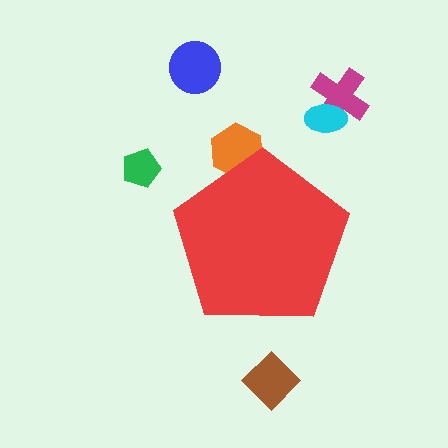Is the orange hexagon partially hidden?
Yes, the orange hexagon is partially hidden behind the red pentagon.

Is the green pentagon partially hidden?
No, the green pentagon is fully visible.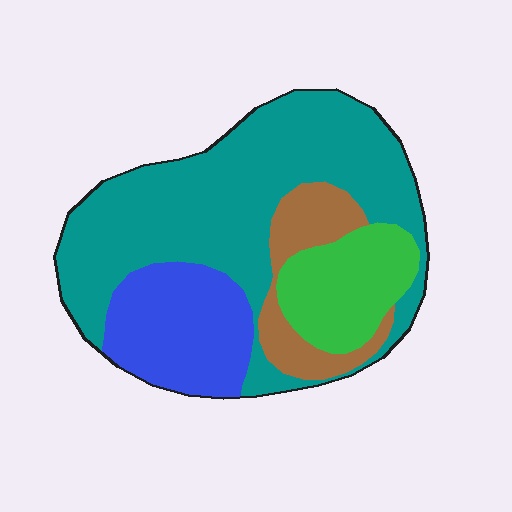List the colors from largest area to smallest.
From largest to smallest: teal, blue, green, brown.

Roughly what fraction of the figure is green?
Green covers roughly 15% of the figure.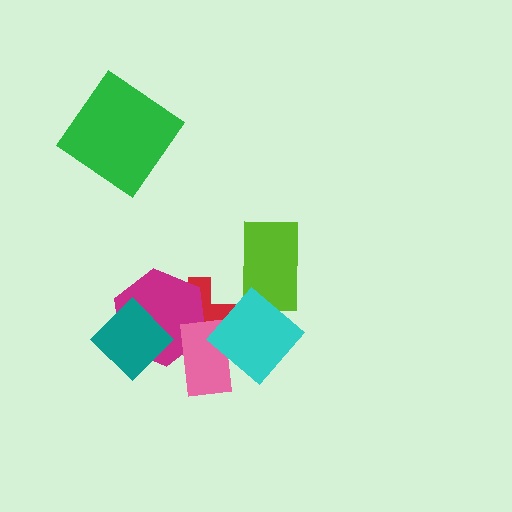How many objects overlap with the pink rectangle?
3 objects overlap with the pink rectangle.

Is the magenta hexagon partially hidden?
Yes, it is partially covered by another shape.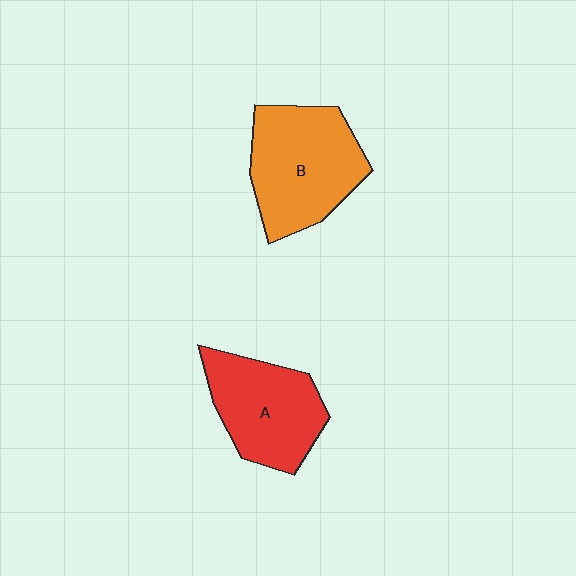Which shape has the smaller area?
Shape A (red).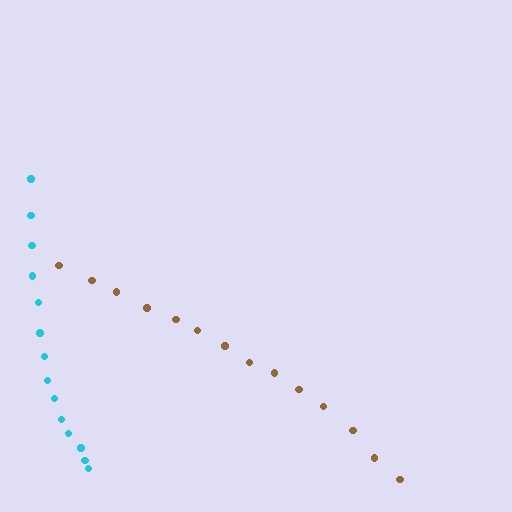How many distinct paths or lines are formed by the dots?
There are 2 distinct paths.